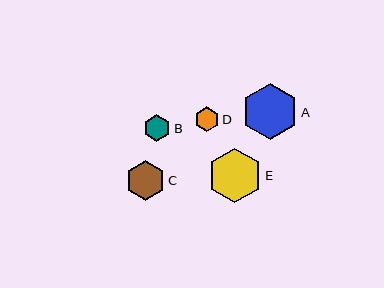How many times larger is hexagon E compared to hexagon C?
Hexagon E is approximately 1.4 times the size of hexagon C.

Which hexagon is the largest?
Hexagon A is the largest with a size of approximately 56 pixels.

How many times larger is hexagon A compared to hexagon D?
Hexagon A is approximately 2.2 times the size of hexagon D.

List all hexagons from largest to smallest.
From largest to smallest: A, E, C, B, D.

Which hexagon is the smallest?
Hexagon D is the smallest with a size of approximately 25 pixels.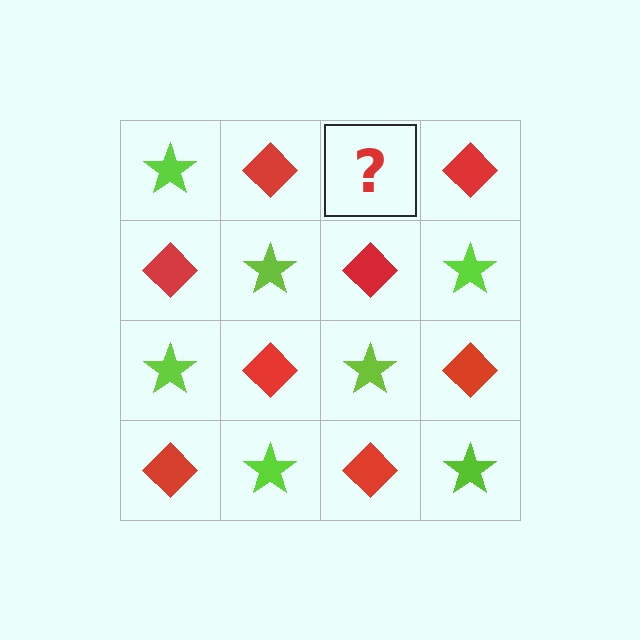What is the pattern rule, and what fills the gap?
The rule is that it alternates lime star and red diamond in a checkerboard pattern. The gap should be filled with a lime star.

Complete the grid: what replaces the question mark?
The question mark should be replaced with a lime star.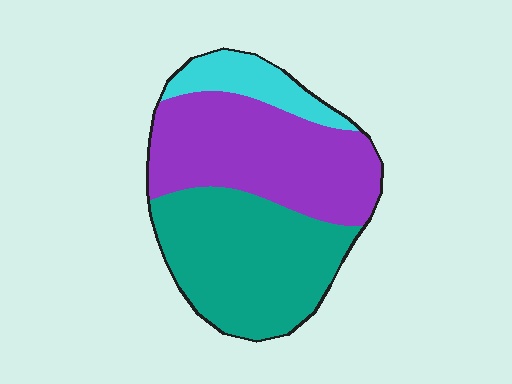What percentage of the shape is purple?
Purple covers around 45% of the shape.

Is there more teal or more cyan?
Teal.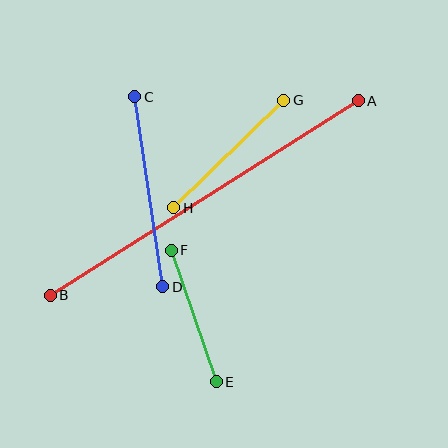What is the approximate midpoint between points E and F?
The midpoint is at approximately (194, 316) pixels.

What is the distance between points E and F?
The distance is approximately 139 pixels.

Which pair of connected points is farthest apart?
Points A and B are farthest apart.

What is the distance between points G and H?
The distance is approximately 154 pixels.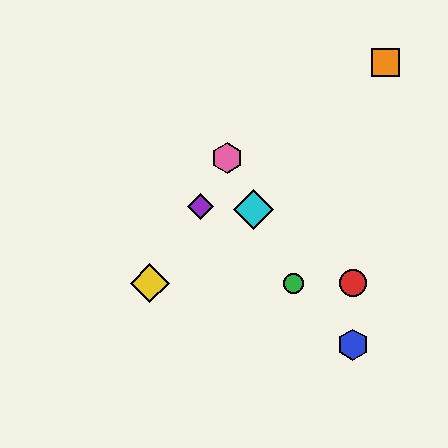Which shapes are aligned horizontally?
The red circle, the green circle, the yellow diamond are aligned horizontally.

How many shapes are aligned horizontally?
3 shapes (the red circle, the green circle, the yellow diamond) are aligned horizontally.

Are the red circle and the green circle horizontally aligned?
Yes, both are at y≈283.